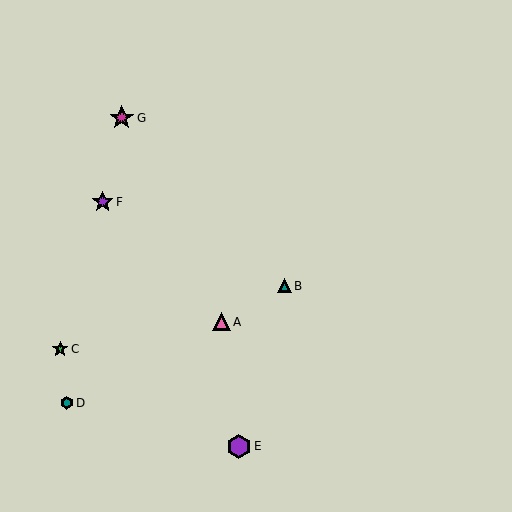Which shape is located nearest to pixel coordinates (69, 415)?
The teal hexagon (labeled D) at (67, 403) is nearest to that location.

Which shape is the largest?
The purple hexagon (labeled E) is the largest.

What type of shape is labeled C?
Shape C is a green star.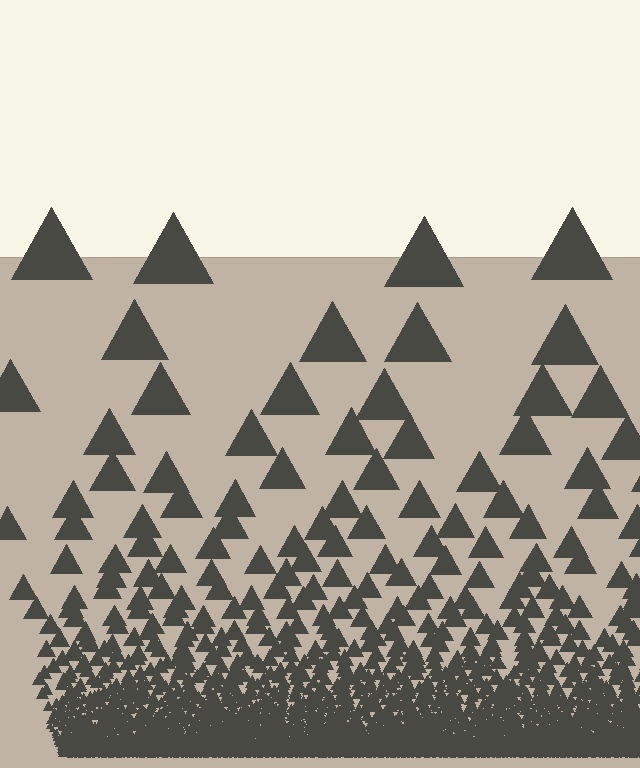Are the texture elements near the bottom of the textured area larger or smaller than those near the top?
Smaller. The gradient is inverted — elements near the bottom are smaller and denser.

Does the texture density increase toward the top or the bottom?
Density increases toward the bottom.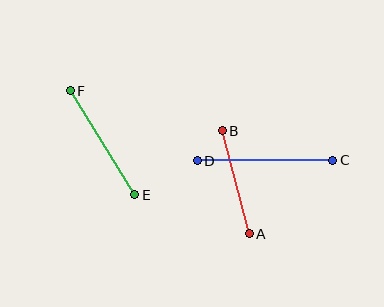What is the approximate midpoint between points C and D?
The midpoint is at approximately (265, 161) pixels.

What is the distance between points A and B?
The distance is approximately 106 pixels.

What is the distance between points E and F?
The distance is approximately 123 pixels.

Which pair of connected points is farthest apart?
Points C and D are farthest apart.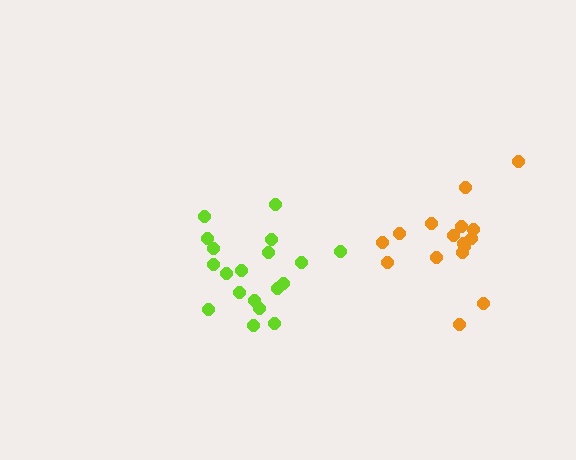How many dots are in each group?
Group 1: 19 dots, Group 2: 16 dots (35 total).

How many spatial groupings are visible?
There are 2 spatial groupings.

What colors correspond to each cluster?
The clusters are colored: lime, orange.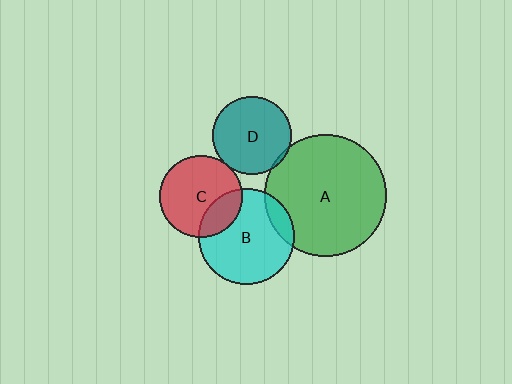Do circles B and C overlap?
Yes.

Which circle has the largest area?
Circle A (green).